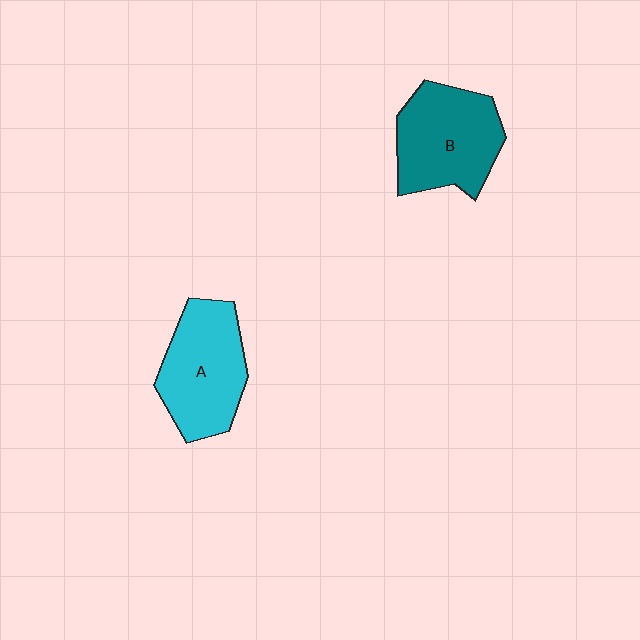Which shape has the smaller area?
Shape A (cyan).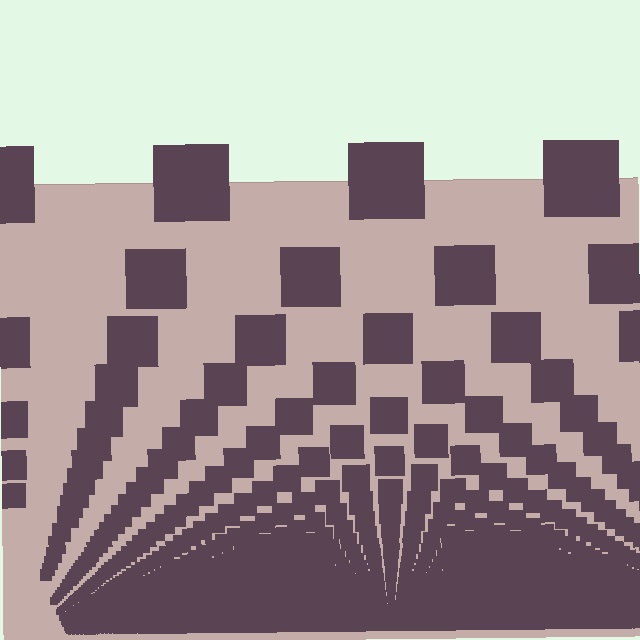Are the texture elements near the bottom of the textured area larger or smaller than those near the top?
Smaller. The gradient is inverted — elements near the bottom are smaller and denser.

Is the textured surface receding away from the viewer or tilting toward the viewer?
The surface appears to tilt toward the viewer. Texture elements get larger and sparser toward the top.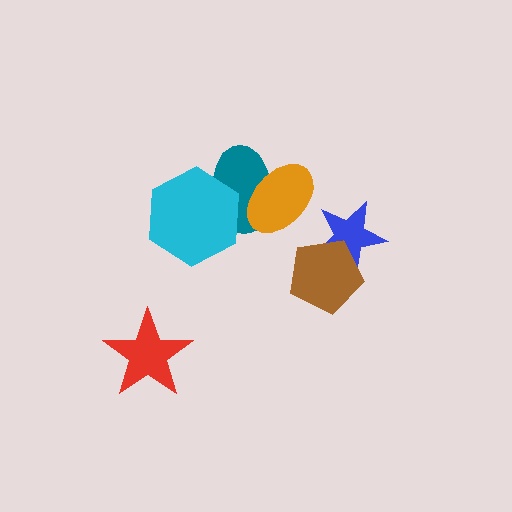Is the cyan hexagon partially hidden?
No, no other shape covers it.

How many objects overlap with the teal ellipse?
2 objects overlap with the teal ellipse.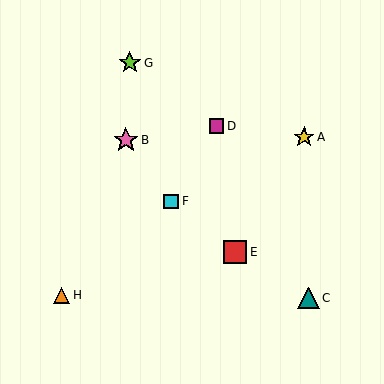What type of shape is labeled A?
Shape A is a yellow star.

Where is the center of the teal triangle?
The center of the teal triangle is at (308, 298).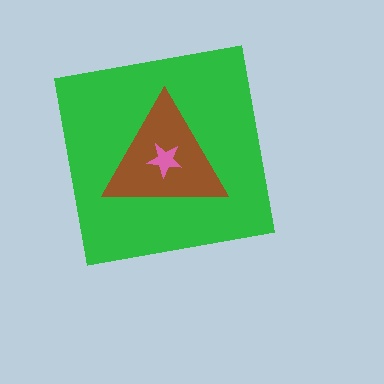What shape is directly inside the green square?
The brown triangle.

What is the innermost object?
The pink star.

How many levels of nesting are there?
3.